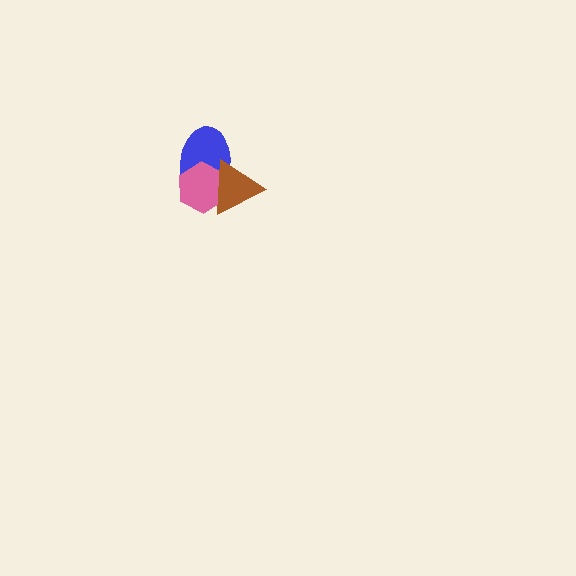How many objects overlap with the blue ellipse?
2 objects overlap with the blue ellipse.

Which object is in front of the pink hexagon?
The brown triangle is in front of the pink hexagon.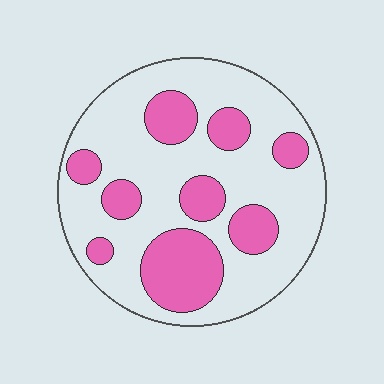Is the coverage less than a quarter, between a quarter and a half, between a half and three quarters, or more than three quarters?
Between a quarter and a half.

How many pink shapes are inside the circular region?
9.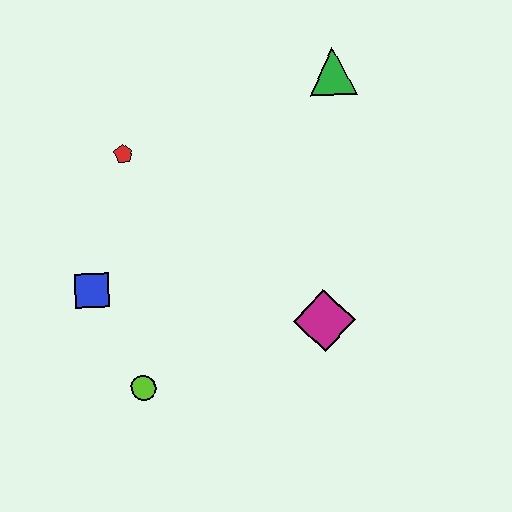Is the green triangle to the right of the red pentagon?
Yes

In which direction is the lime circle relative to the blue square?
The lime circle is below the blue square.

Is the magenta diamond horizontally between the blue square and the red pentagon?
No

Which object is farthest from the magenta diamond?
The red pentagon is farthest from the magenta diamond.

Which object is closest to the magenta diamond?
The lime circle is closest to the magenta diamond.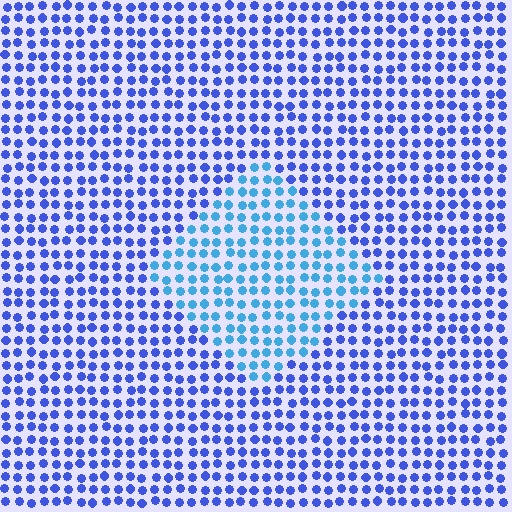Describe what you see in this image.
The image is filled with small blue elements in a uniform arrangement. A diamond-shaped region is visible where the elements are tinted to a slightly different hue, forming a subtle color boundary.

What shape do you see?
I see a diamond.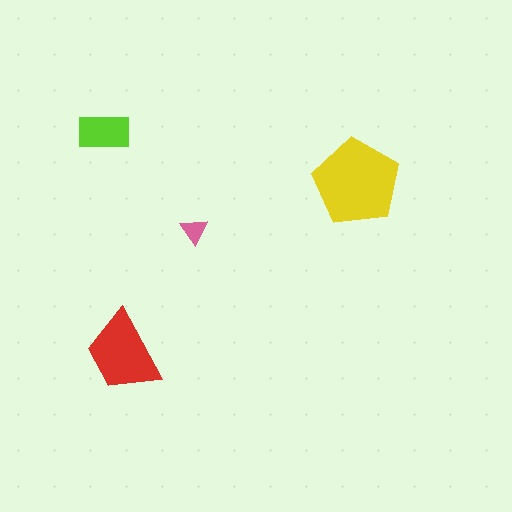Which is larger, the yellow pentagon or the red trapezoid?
The yellow pentagon.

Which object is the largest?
The yellow pentagon.